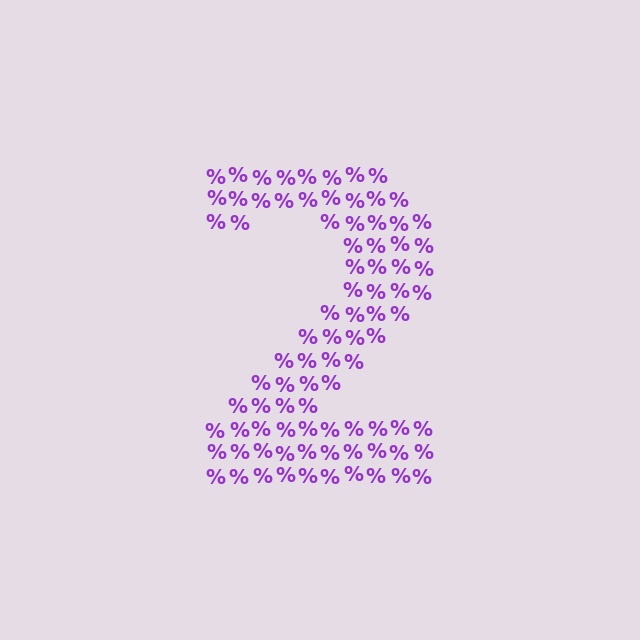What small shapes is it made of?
It is made of small percent signs.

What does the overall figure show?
The overall figure shows the digit 2.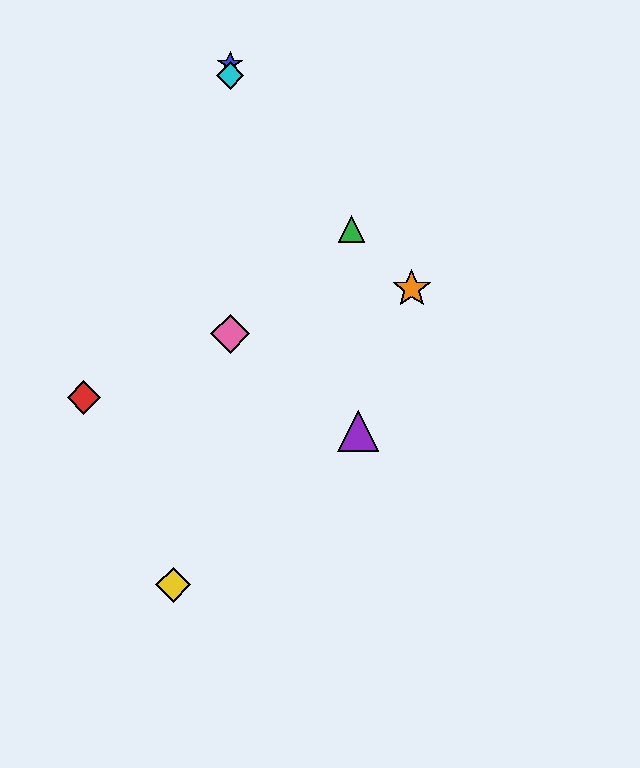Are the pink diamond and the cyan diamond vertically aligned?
Yes, both are at x≈230.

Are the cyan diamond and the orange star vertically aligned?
No, the cyan diamond is at x≈230 and the orange star is at x≈412.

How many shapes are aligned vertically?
3 shapes (the blue star, the cyan diamond, the pink diamond) are aligned vertically.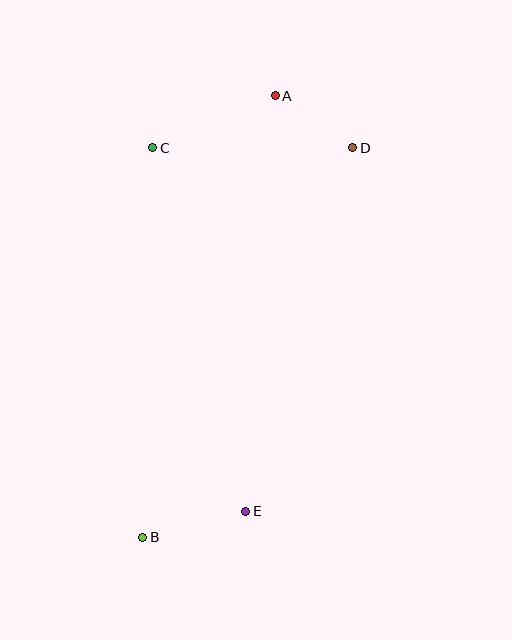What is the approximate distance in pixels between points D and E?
The distance between D and E is approximately 379 pixels.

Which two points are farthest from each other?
Points A and B are farthest from each other.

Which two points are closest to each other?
Points A and D are closest to each other.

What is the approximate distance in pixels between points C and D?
The distance between C and D is approximately 200 pixels.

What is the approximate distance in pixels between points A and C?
The distance between A and C is approximately 133 pixels.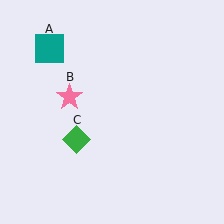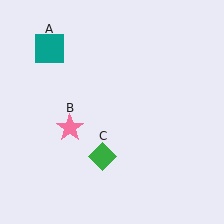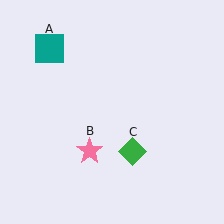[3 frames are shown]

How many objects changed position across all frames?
2 objects changed position: pink star (object B), green diamond (object C).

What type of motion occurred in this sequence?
The pink star (object B), green diamond (object C) rotated counterclockwise around the center of the scene.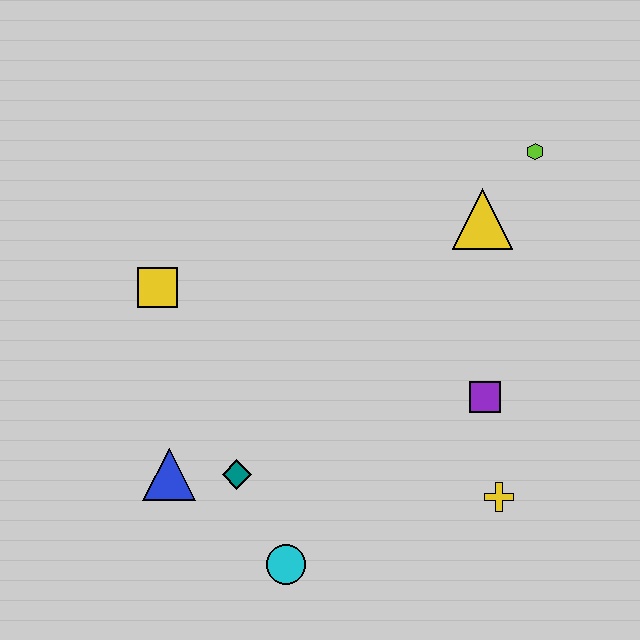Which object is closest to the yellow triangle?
The lime hexagon is closest to the yellow triangle.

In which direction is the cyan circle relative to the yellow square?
The cyan circle is below the yellow square.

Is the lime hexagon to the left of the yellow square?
No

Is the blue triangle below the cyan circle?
No